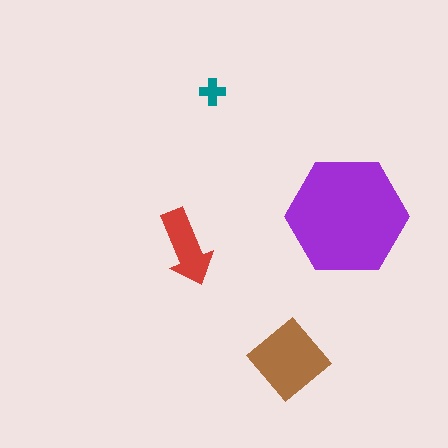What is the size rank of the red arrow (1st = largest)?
3rd.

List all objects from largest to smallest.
The purple hexagon, the brown diamond, the red arrow, the teal cross.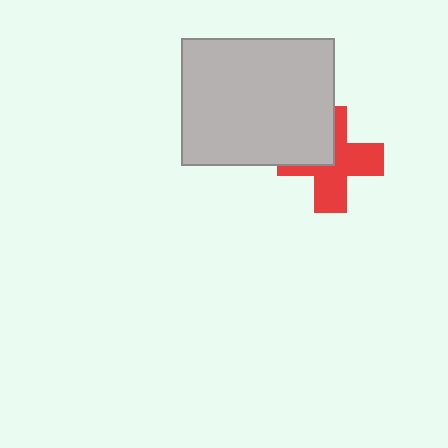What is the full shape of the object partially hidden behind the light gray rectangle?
The partially hidden object is a red cross.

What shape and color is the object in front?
The object in front is a light gray rectangle.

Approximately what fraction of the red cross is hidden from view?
Roughly 35% of the red cross is hidden behind the light gray rectangle.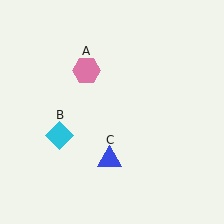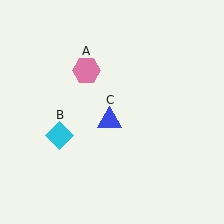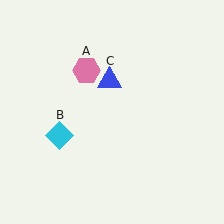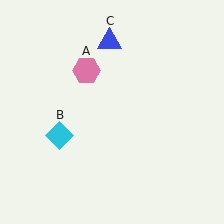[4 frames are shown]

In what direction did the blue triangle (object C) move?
The blue triangle (object C) moved up.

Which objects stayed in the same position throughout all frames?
Pink hexagon (object A) and cyan diamond (object B) remained stationary.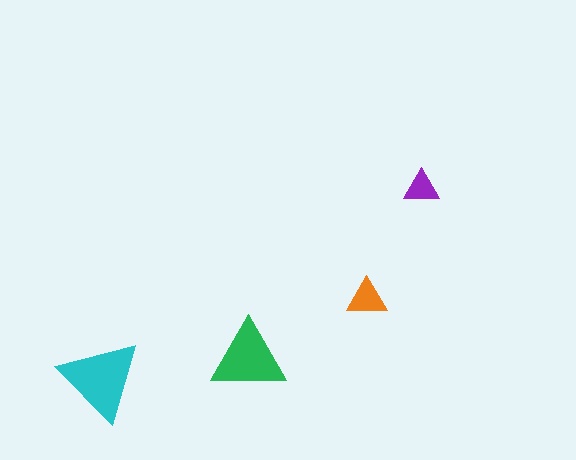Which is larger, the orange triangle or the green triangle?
The green one.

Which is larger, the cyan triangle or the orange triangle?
The cyan one.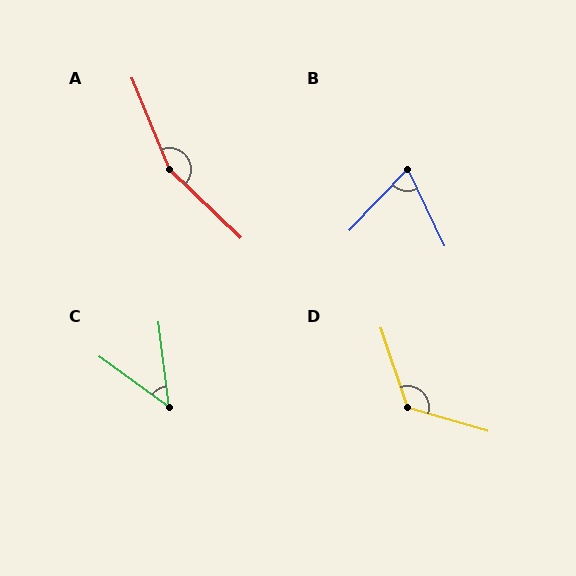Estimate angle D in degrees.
Approximately 125 degrees.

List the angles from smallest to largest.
C (47°), B (69°), D (125°), A (156°).